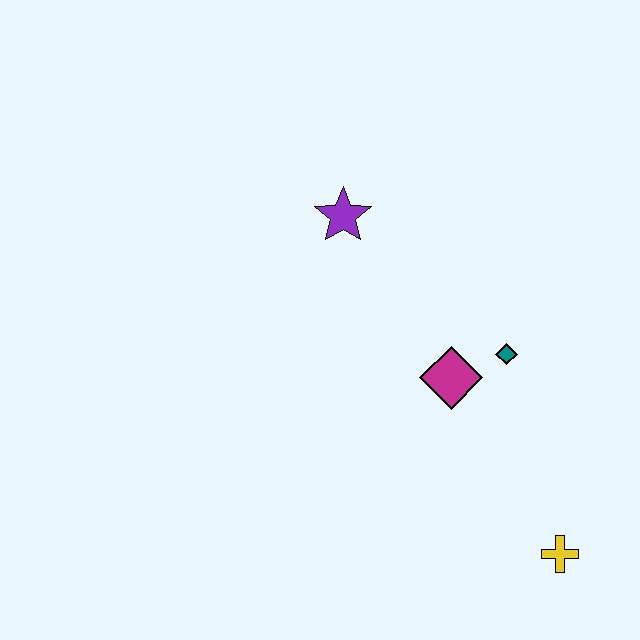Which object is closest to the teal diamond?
The magenta diamond is closest to the teal diamond.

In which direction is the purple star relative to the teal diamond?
The purple star is to the left of the teal diamond.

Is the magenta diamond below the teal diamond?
Yes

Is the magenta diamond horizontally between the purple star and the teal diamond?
Yes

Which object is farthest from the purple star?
The yellow cross is farthest from the purple star.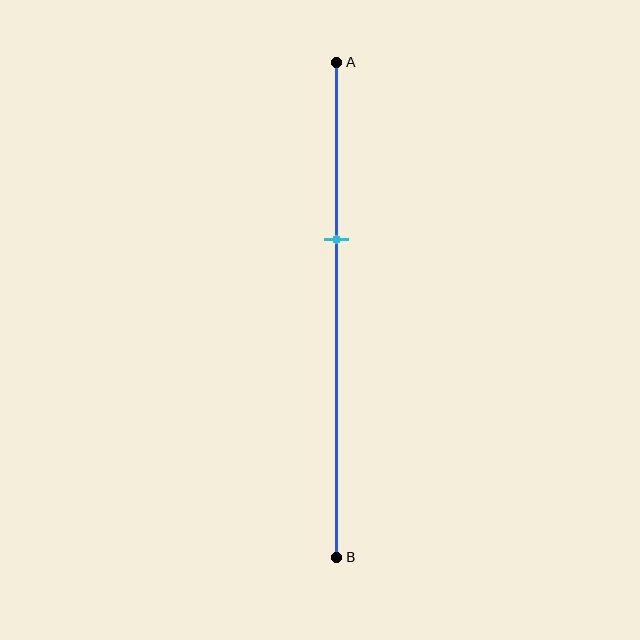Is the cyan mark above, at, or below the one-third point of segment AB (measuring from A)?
The cyan mark is approximately at the one-third point of segment AB.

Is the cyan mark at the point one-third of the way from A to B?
Yes, the mark is approximately at the one-third point.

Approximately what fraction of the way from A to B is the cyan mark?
The cyan mark is approximately 35% of the way from A to B.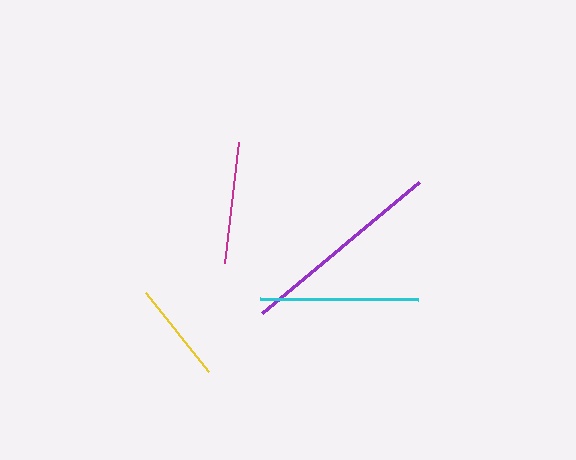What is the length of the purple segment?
The purple segment is approximately 204 pixels long.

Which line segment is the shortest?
The yellow line is the shortest at approximately 100 pixels.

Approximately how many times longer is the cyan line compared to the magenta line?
The cyan line is approximately 1.3 times the length of the magenta line.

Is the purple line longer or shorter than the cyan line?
The purple line is longer than the cyan line.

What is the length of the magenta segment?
The magenta segment is approximately 121 pixels long.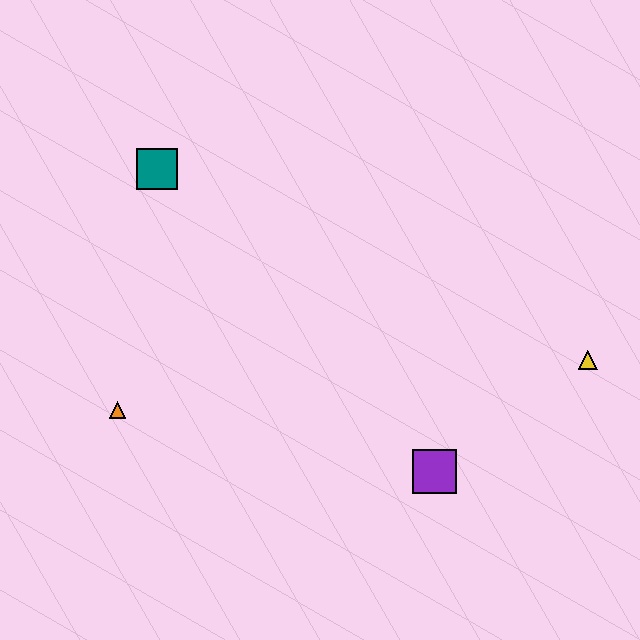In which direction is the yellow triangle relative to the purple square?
The yellow triangle is to the right of the purple square.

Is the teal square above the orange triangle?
Yes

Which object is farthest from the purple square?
The teal square is farthest from the purple square.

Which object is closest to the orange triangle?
The teal square is closest to the orange triangle.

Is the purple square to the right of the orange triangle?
Yes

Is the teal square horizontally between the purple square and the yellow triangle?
No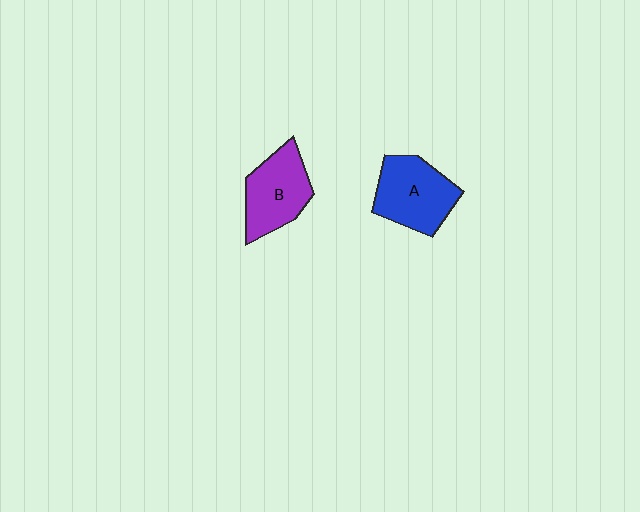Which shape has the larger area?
Shape A (blue).